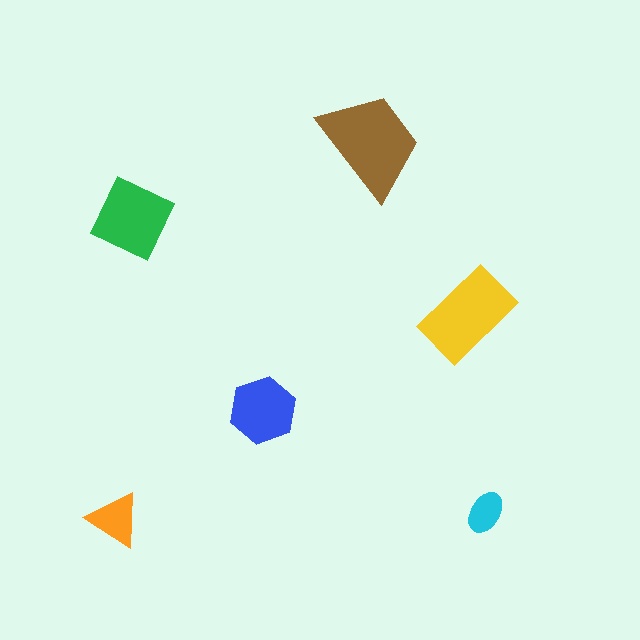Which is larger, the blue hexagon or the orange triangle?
The blue hexagon.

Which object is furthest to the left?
The orange triangle is leftmost.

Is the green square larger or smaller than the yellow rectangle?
Smaller.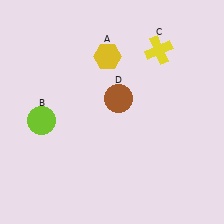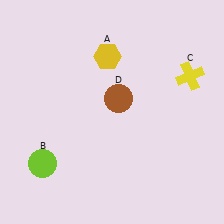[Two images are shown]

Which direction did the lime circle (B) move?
The lime circle (B) moved down.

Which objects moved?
The objects that moved are: the lime circle (B), the yellow cross (C).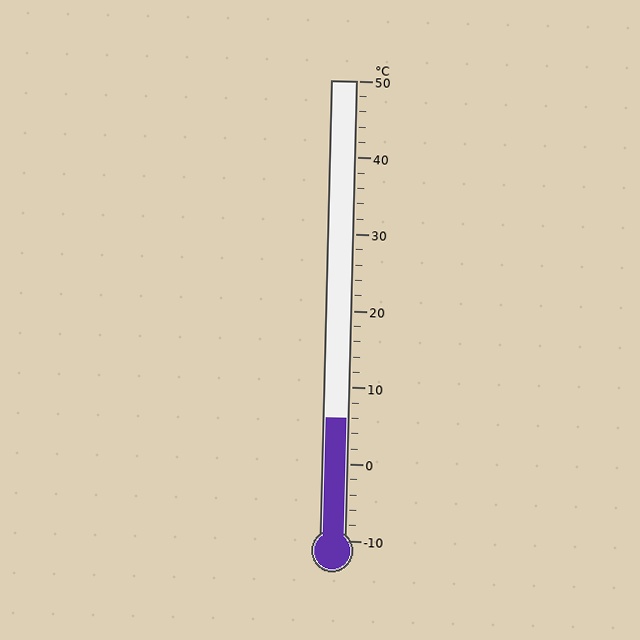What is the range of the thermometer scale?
The thermometer scale ranges from -10°C to 50°C.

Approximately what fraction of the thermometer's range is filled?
The thermometer is filled to approximately 25% of its range.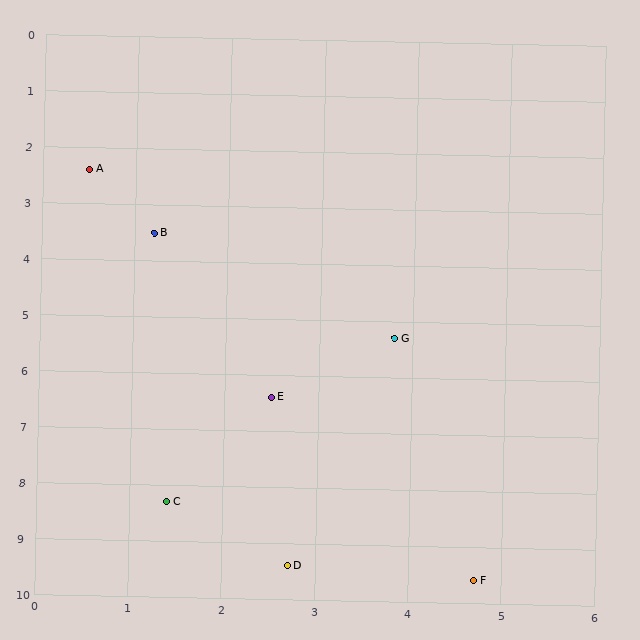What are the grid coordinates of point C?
Point C is at approximately (1.4, 8.3).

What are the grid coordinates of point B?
Point B is at approximately (1.2, 3.5).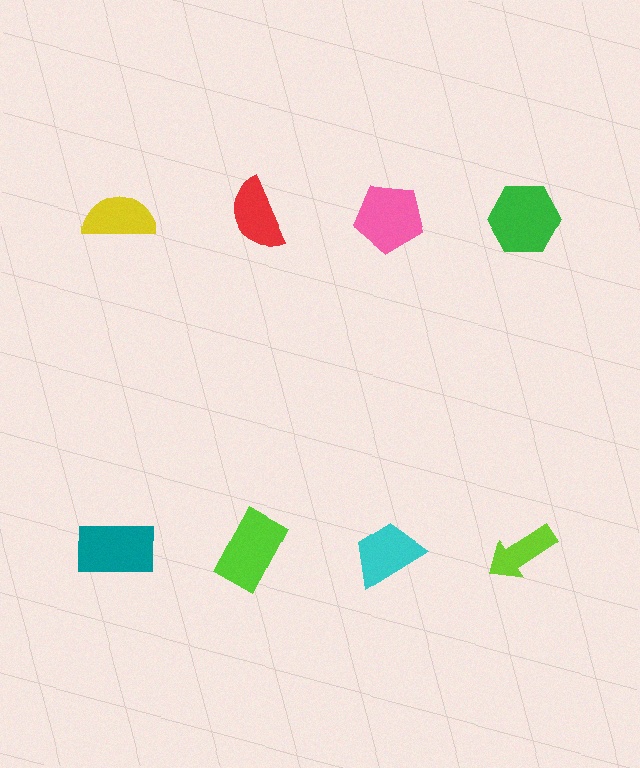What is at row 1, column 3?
A pink pentagon.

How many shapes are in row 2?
4 shapes.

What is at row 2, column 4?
A lime arrow.